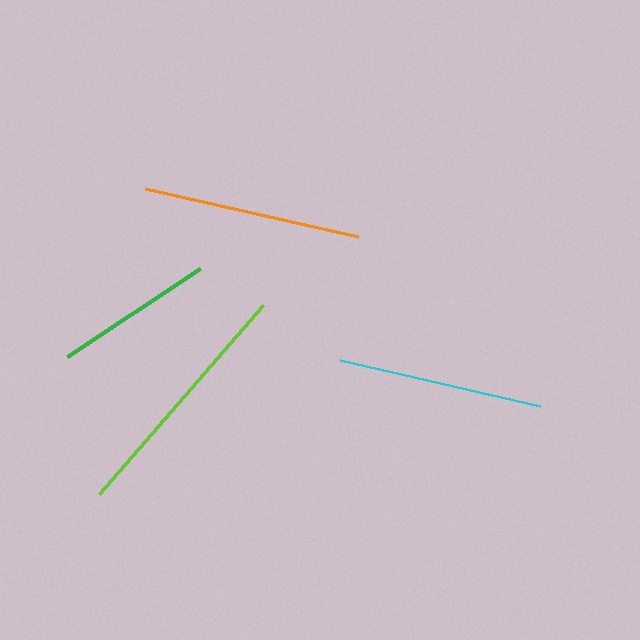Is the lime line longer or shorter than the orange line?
The lime line is longer than the orange line.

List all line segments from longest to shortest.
From longest to shortest: lime, orange, cyan, green.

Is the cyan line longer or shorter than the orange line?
The orange line is longer than the cyan line.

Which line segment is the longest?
The lime line is the longest at approximately 250 pixels.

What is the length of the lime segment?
The lime segment is approximately 250 pixels long.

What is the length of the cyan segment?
The cyan segment is approximately 206 pixels long.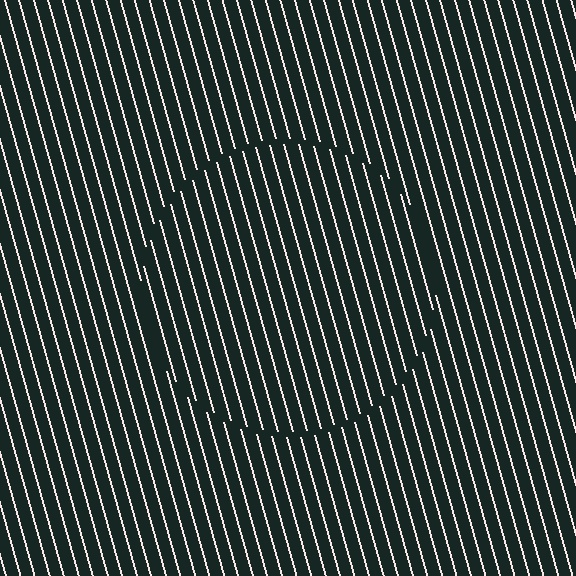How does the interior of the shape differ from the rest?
The interior of the shape contains the same grating, shifted by half a period — the contour is defined by the phase discontinuity where line-ends from the inner and outer gratings abut.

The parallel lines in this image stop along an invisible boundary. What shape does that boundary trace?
An illusory circle. The interior of the shape contains the same grating, shifted by half a period — the contour is defined by the phase discontinuity where line-ends from the inner and outer gratings abut.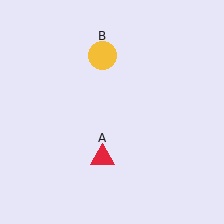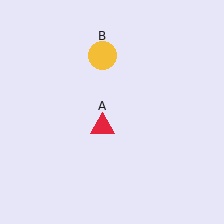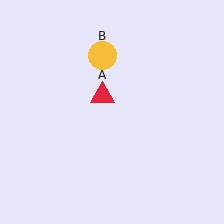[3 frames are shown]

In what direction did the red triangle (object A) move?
The red triangle (object A) moved up.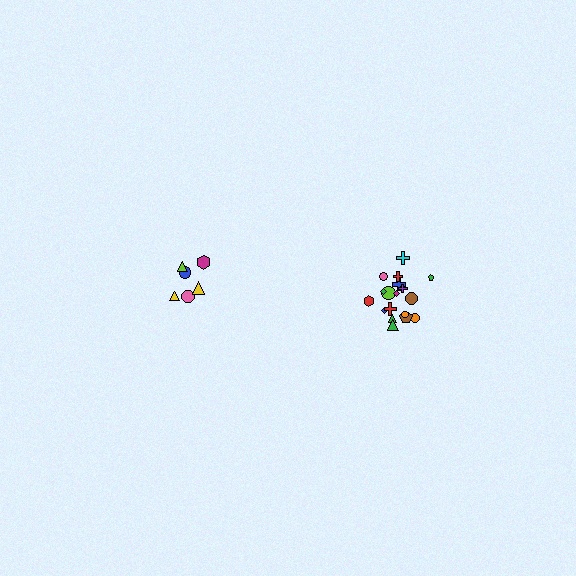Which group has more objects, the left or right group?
The right group.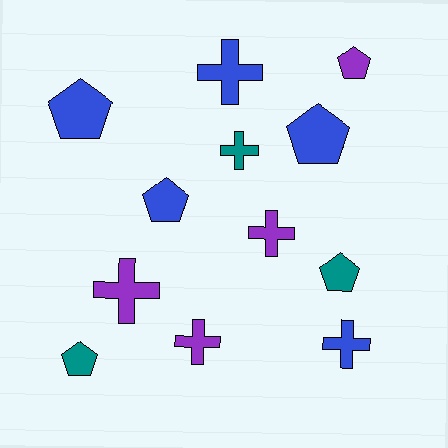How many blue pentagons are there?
There are 3 blue pentagons.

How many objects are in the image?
There are 12 objects.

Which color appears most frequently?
Blue, with 5 objects.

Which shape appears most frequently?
Cross, with 6 objects.